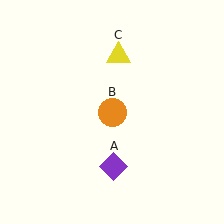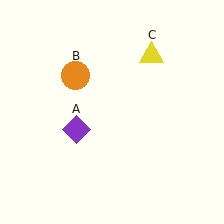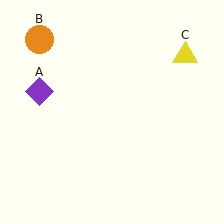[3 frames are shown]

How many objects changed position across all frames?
3 objects changed position: purple diamond (object A), orange circle (object B), yellow triangle (object C).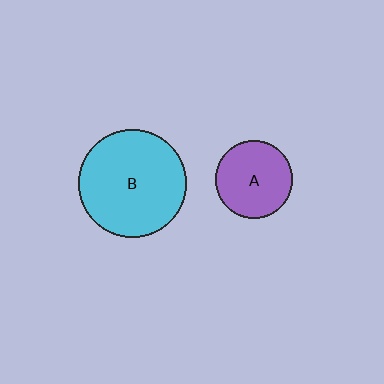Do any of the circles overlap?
No, none of the circles overlap.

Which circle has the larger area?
Circle B (cyan).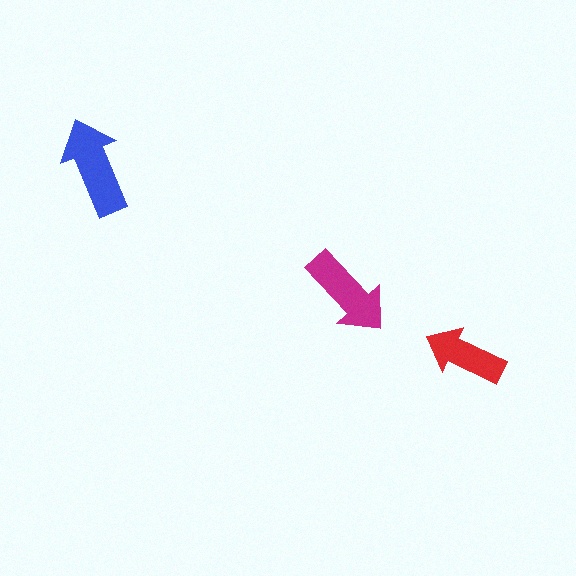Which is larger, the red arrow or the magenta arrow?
The magenta one.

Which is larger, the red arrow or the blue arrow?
The blue one.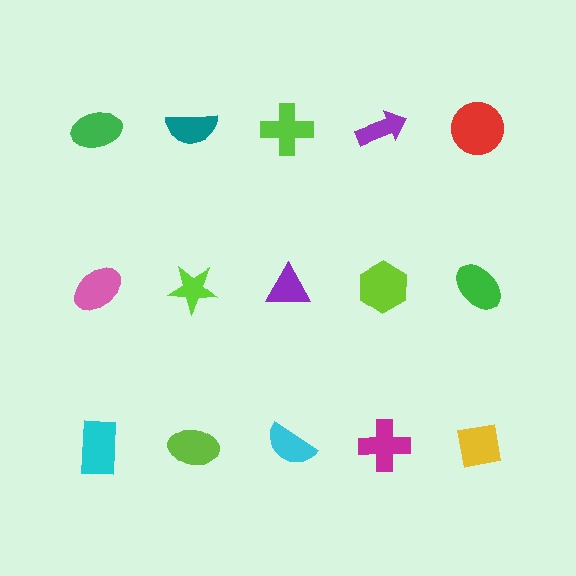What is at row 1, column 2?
A teal semicircle.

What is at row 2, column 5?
A green ellipse.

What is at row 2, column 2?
A lime star.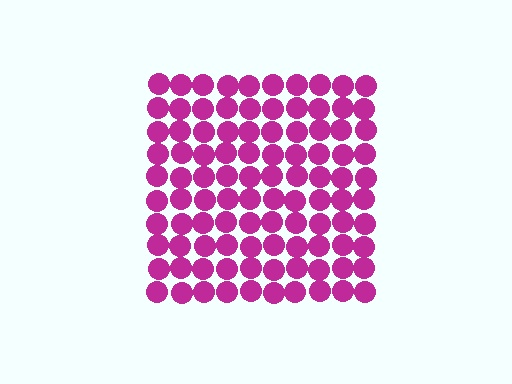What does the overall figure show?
The overall figure shows a square.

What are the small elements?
The small elements are circles.